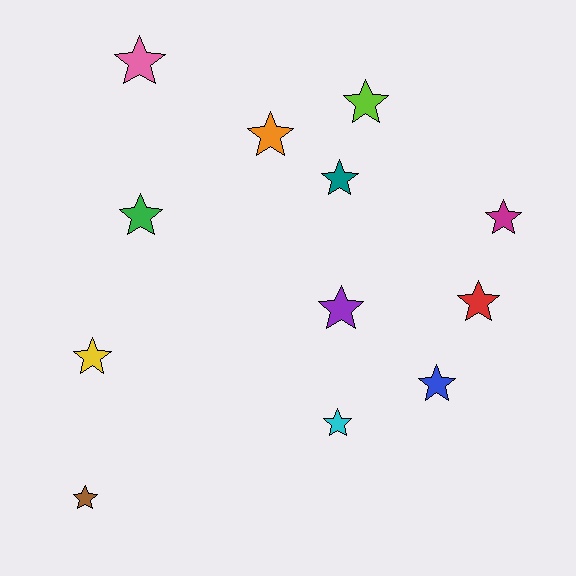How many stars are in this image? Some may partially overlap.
There are 12 stars.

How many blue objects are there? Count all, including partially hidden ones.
There is 1 blue object.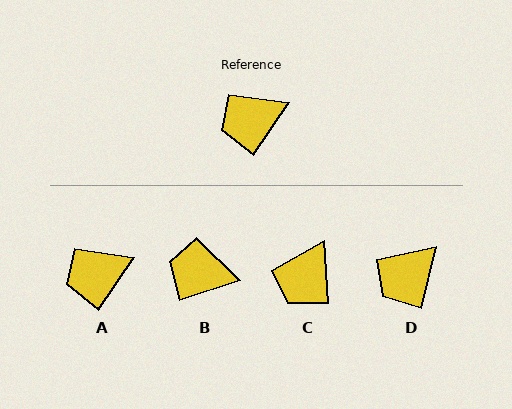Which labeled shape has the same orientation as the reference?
A.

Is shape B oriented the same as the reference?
No, it is off by about 37 degrees.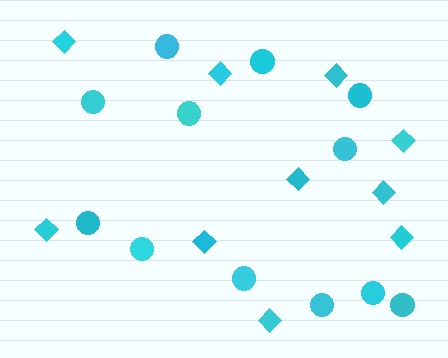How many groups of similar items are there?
There are 2 groups: one group of circles (12) and one group of diamonds (10).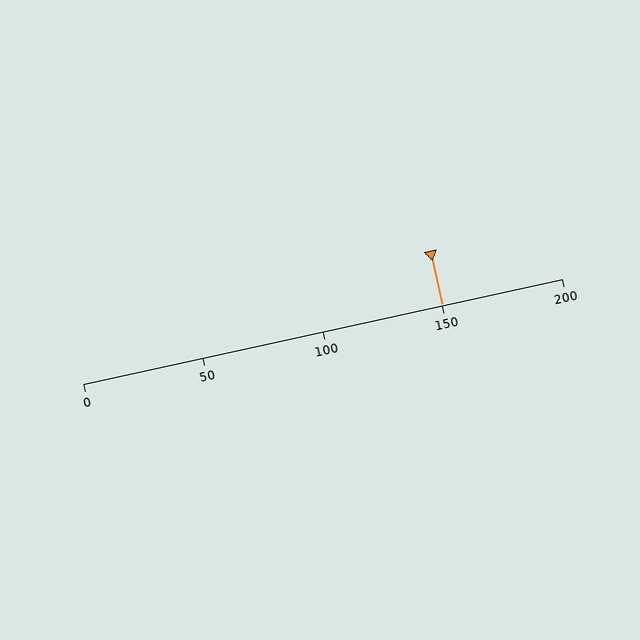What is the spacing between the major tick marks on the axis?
The major ticks are spaced 50 apart.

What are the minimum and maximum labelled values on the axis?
The axis runs from 0 to 200.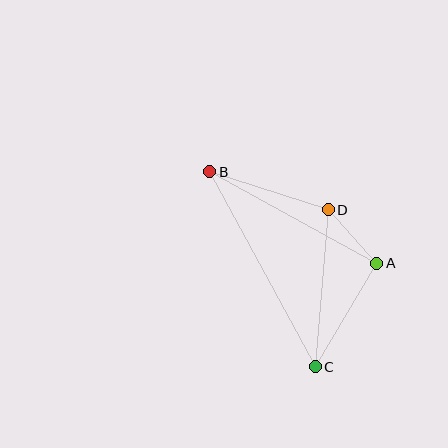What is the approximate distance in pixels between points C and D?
The distance between C and D is approximately 157 pixels.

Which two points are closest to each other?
Points A and D are closest to each other.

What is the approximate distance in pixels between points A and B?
The distance between A and B is approximately 190 pixels.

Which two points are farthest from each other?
Points B and C are farthest from each other.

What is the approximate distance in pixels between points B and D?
The distance between B and D is approximately 124 pixels.